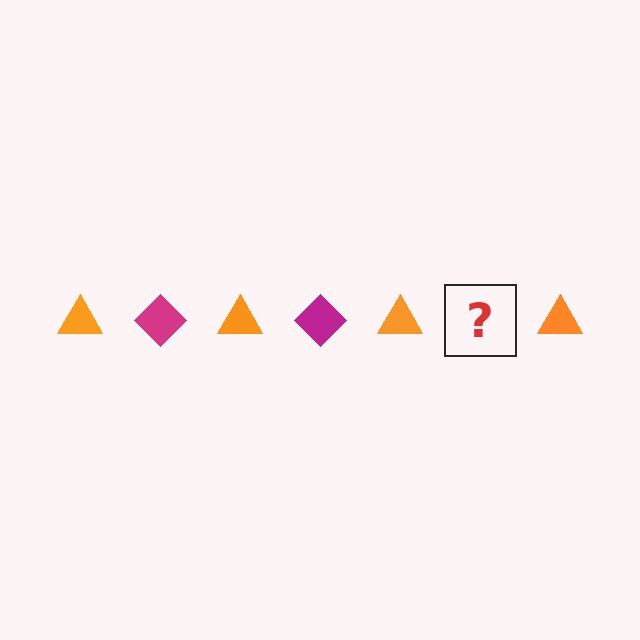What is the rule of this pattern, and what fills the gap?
The rule is that the pattern alternates between orange triangle and magenta diamond. The gap should be filled with a magenta diamond.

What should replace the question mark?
The question mark should be replaced with a magenta diamond.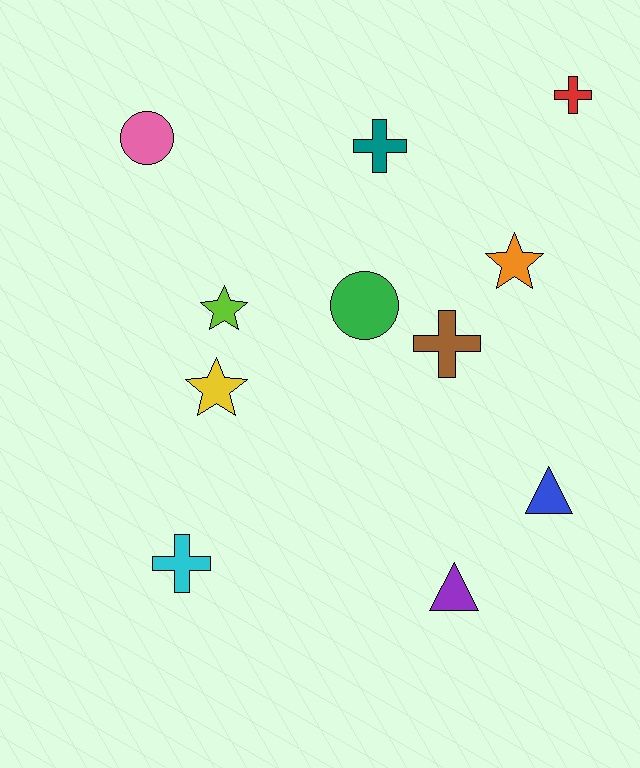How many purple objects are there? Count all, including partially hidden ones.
There is 1 purple object.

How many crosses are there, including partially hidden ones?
There are 4 crosses.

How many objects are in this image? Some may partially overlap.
There are 11 objects.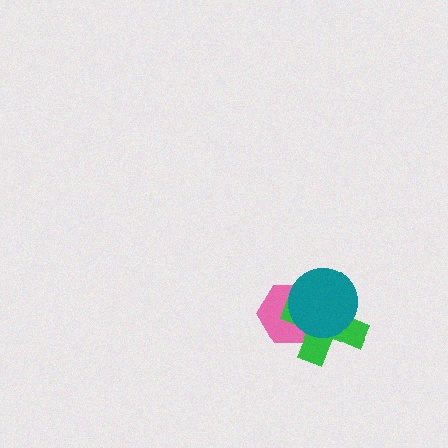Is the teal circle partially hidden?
No, no other shape covers it.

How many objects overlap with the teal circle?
2 objects overlap with the teal circle.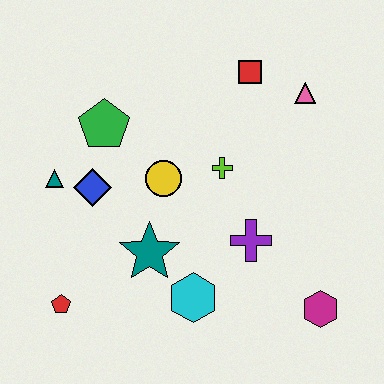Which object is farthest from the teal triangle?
The magenta hexagon is farthest from the teal triangle.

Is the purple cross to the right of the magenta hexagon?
No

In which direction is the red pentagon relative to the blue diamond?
The red pentagon is below the blue diamond.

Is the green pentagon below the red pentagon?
No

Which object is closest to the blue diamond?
The teal triangle is closest to the blue diamond.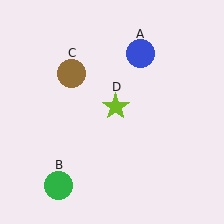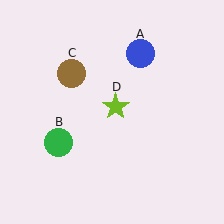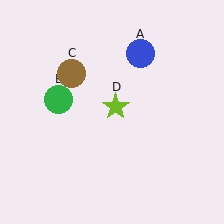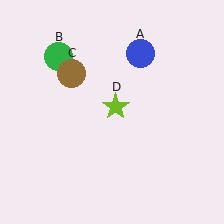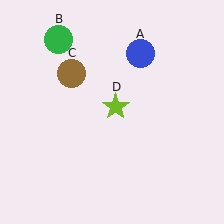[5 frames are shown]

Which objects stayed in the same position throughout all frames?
Blue circle (object A) and brown circle (object C) and lime star (object D) remained stationary.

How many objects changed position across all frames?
1 object changed position: green circle (object B).